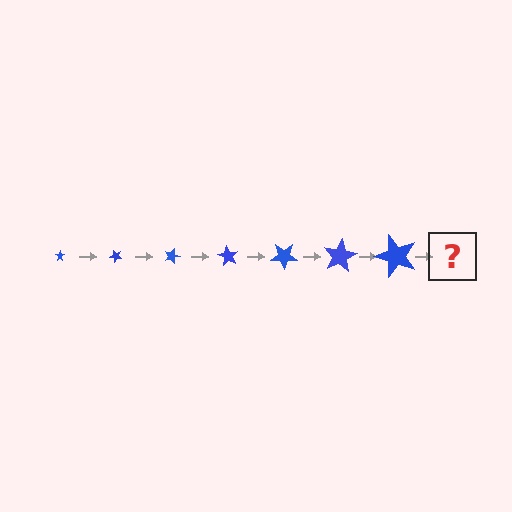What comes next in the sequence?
The next element should be a star, larger than the previous one and rotated 315 degrees from the start.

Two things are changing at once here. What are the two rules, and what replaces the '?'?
The two rules are that the star grows larger each step and it rotates 45 degrees each step. The '?' should be a star, larger than the previous one and rotated 315 degrees from the start.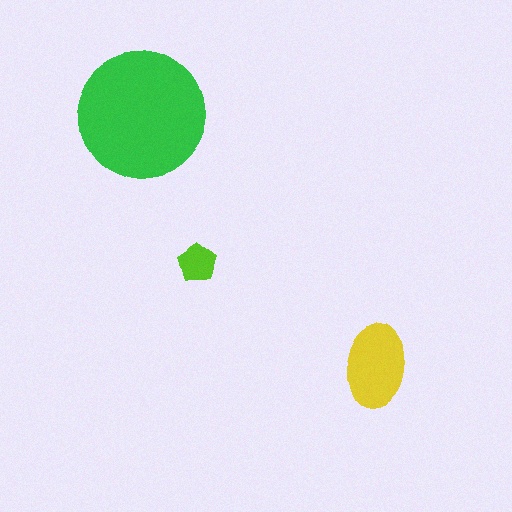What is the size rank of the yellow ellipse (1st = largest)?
2nd.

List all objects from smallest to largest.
The lime pentagon, the yellow ellipse, the green circle.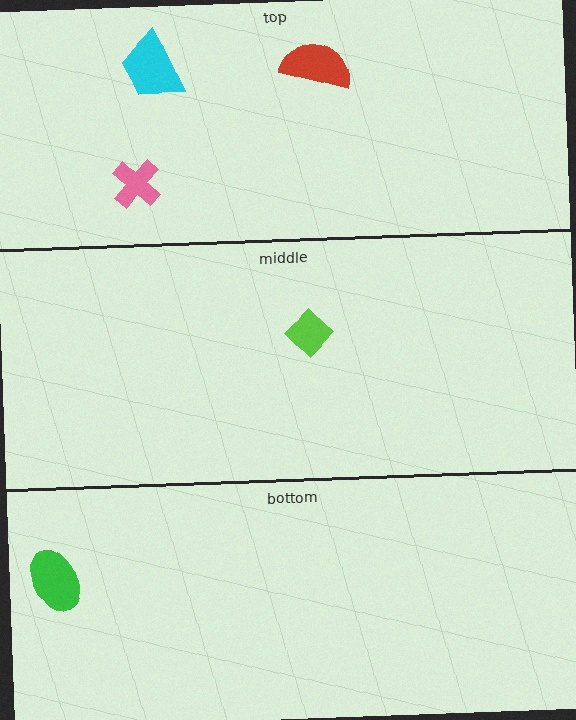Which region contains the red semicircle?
The top region.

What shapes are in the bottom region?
The green ellipse.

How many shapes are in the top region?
3.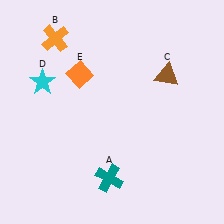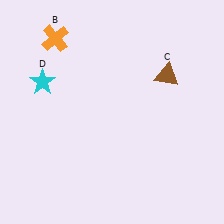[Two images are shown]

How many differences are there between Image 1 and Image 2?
There are 2 differences between the two images.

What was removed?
The orange diamond (E), the teal cross (A) were removed in Image 2.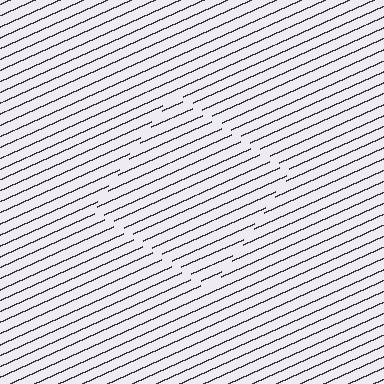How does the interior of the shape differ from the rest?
The interior of the shape contains the same grating, shifted by half a period — the contour is defined by the phase discontinuity where line-ends from the inner and outer gratings abut.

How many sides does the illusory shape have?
4 sides — the line-ends trace a square.